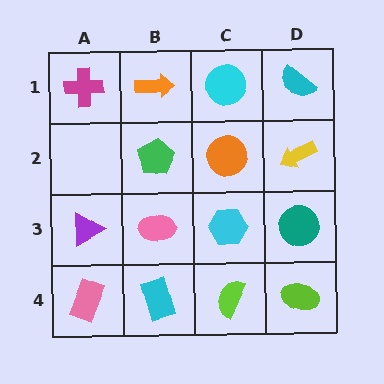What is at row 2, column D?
A yellow arrow.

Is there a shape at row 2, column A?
No, that cell is empty.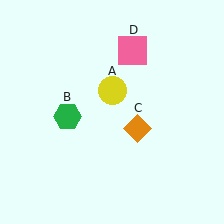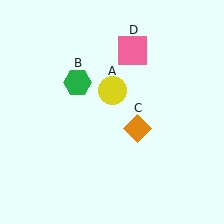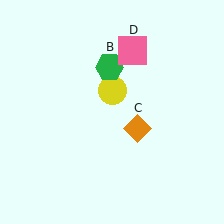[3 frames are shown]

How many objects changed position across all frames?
1 object changed position: green hexagon (object B).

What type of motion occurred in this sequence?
The green hexagon (object B) rotated clockwise around the center of the scene.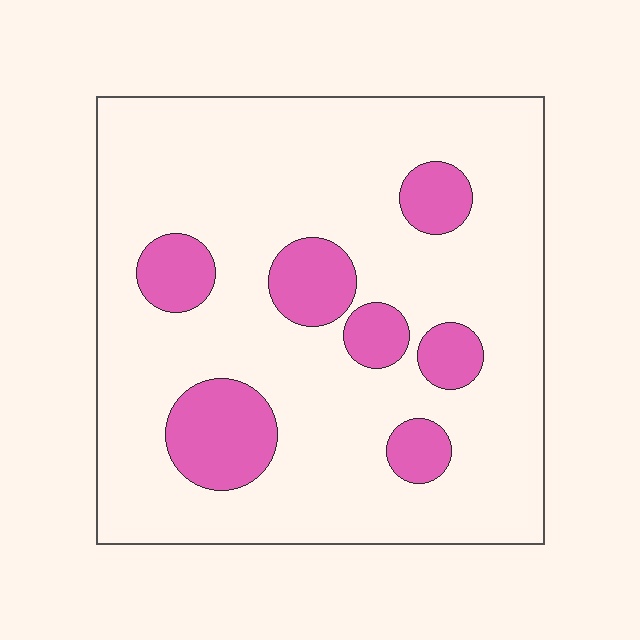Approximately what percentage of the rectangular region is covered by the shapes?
Approximately 20%.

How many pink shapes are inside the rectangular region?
7.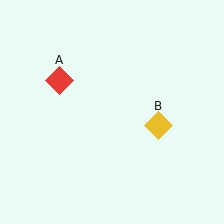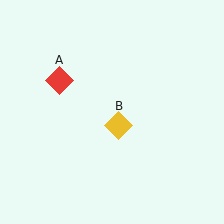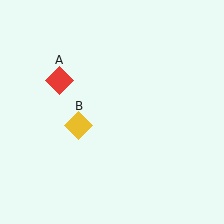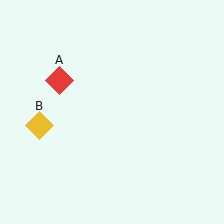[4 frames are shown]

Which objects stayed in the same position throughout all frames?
Red diamond (object A) remained stationary.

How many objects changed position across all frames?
1 object changed position: yellow diamond (object B).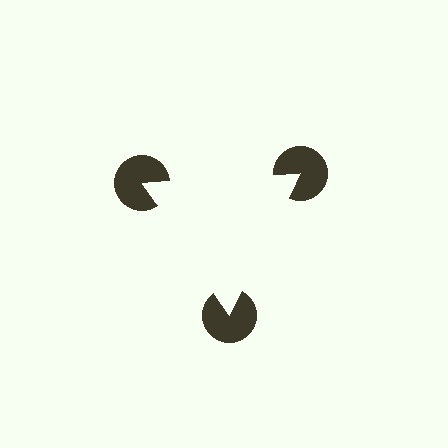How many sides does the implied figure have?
3 sides.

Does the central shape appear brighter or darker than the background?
It typically appears slightly brighter than the background, even though no actual brightness change is drawn.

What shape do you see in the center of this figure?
An illusory triangle — its edges are inferred from the aligned wedge cuts in the pac-man discs, not physically drawn.